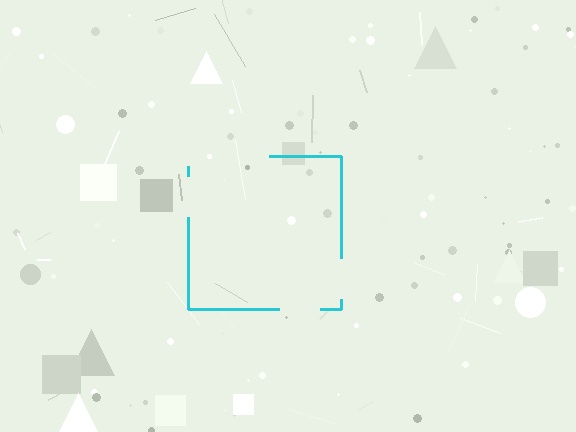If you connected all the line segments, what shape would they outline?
They would outline a square.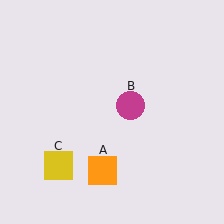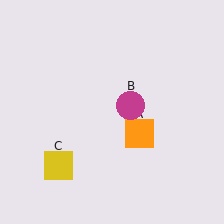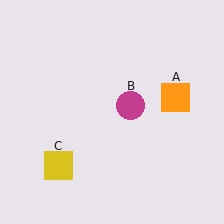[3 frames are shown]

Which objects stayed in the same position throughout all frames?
Magenta circle (object B) and yellow square (object C) remained stationary.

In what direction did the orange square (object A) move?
The orange square (object A) moved up and to the right.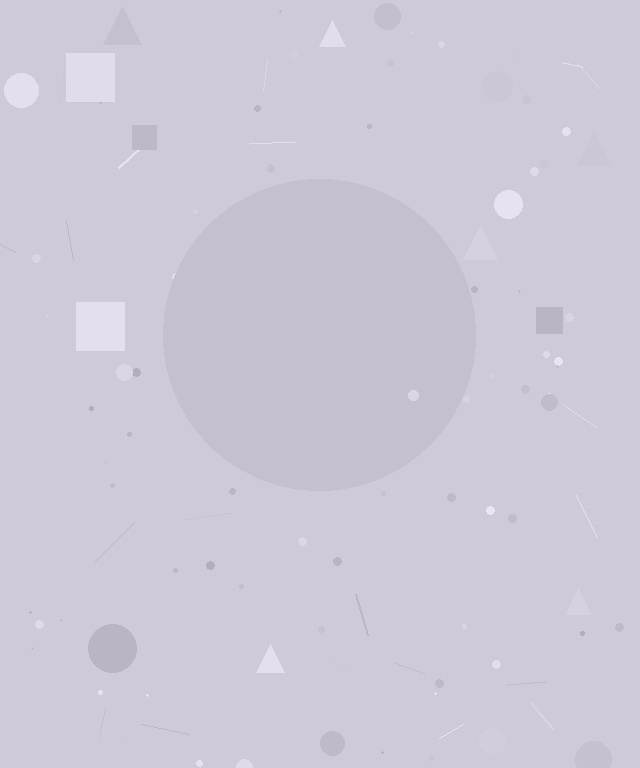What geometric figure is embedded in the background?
A circle is embedded in the background.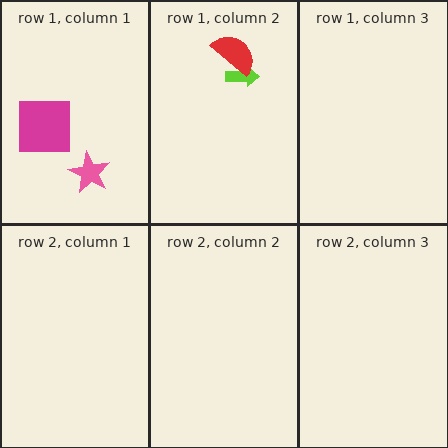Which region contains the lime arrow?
The row 1, column 2 region.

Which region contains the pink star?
The row 1, column 1 region.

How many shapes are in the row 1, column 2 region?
2.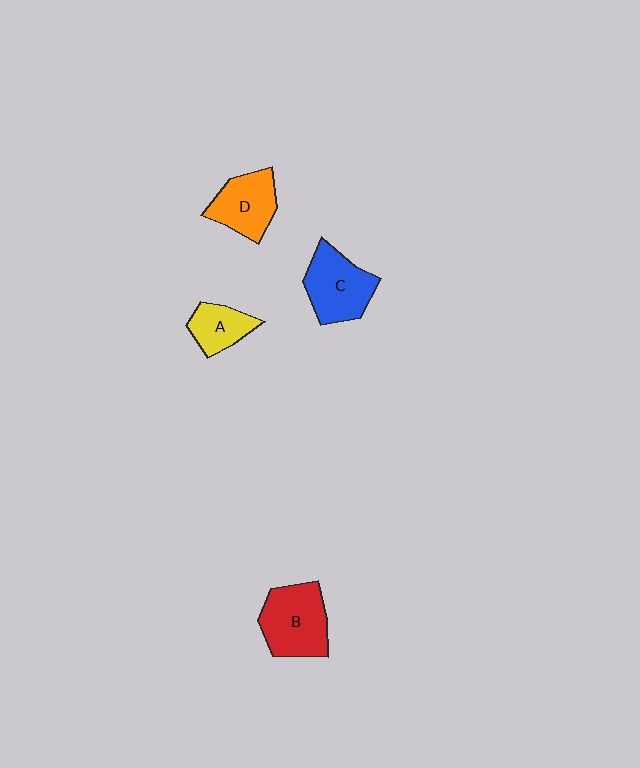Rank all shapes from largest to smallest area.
From largest to smallest: B (red), C (blue), D (orange), A (yellow).